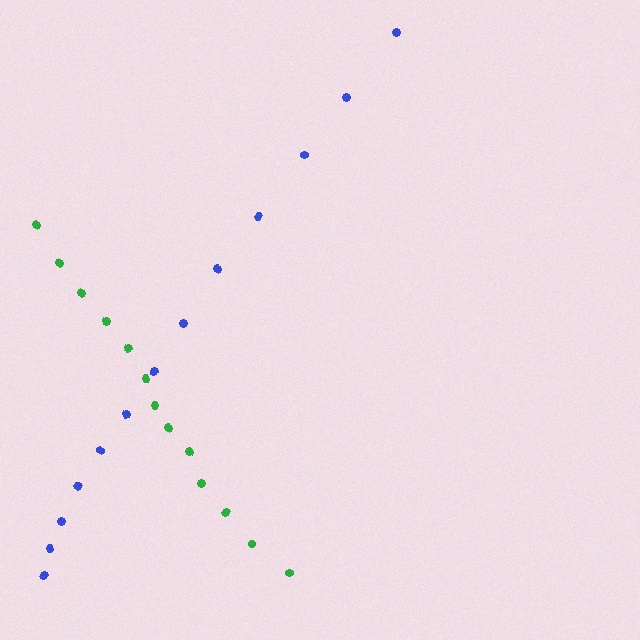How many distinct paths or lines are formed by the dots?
There are 2 distinct paths.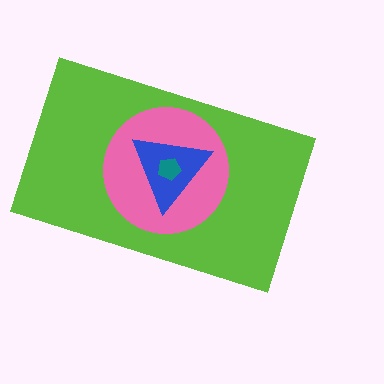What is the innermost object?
The teal pentagon.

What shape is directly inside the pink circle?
The blue triangle.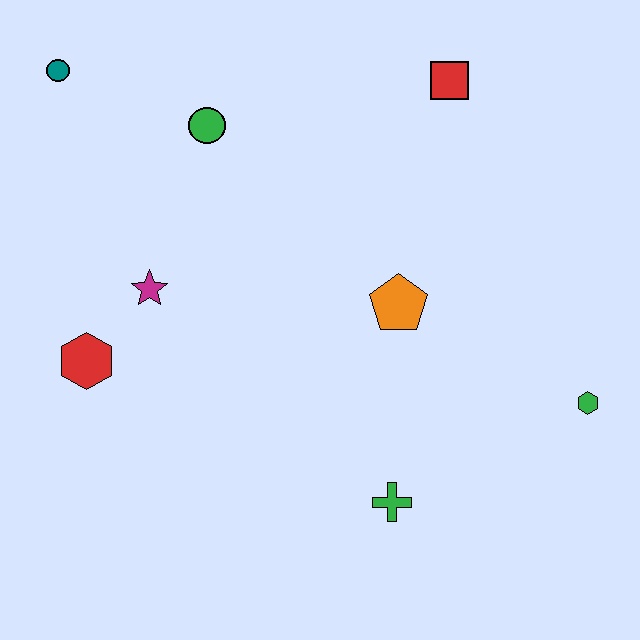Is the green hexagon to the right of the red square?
Yes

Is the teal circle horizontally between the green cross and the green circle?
No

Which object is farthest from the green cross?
The teal circle is farthest from the green cross.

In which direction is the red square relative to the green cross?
The red square is above the green cross.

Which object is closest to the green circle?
The teal circle is closest to the green circle.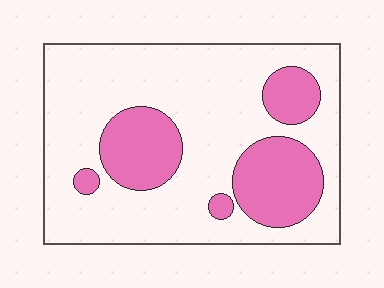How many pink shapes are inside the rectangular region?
5.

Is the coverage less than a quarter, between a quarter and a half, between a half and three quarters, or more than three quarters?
Between a quarter and a half.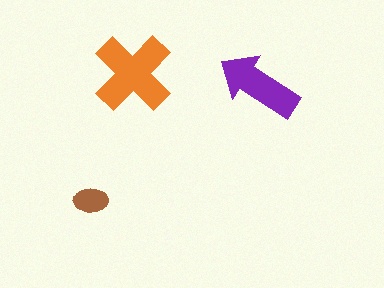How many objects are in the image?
There are 3 objects in the image.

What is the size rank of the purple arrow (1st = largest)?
2nd.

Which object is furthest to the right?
The purple arrow is rightmost.